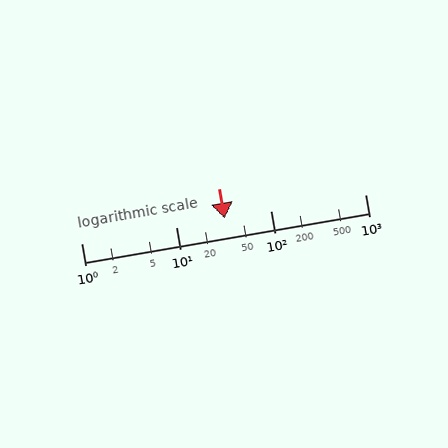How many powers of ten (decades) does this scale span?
The scale spans 3 decades, from 1 to 1000.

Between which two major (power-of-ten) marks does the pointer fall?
The pointer is between 10 and 100.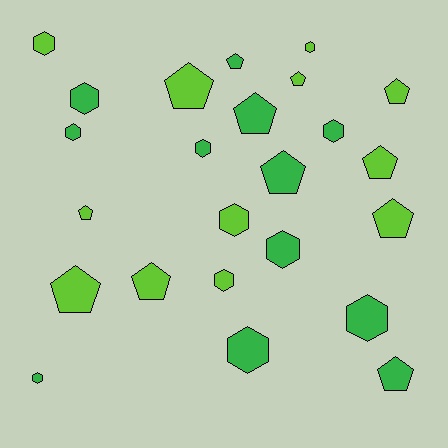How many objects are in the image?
There are 24 objects.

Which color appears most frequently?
Green, with 12 objects.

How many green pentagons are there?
There are 4 green pentagons.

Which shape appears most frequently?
Hexagon, with 12 objects.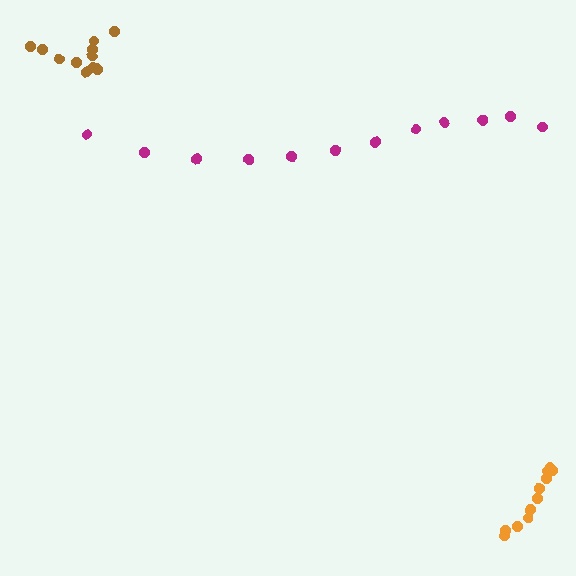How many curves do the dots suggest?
There are 3 distinct paths.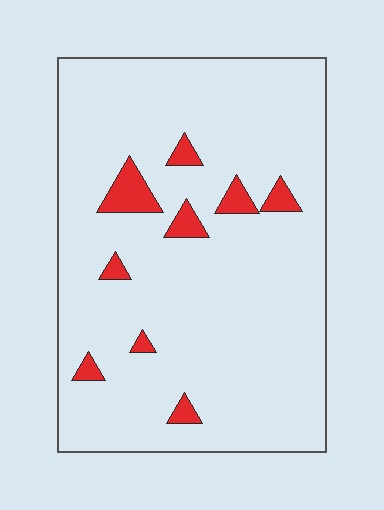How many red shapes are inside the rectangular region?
9.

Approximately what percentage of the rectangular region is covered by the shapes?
Approximately 5%.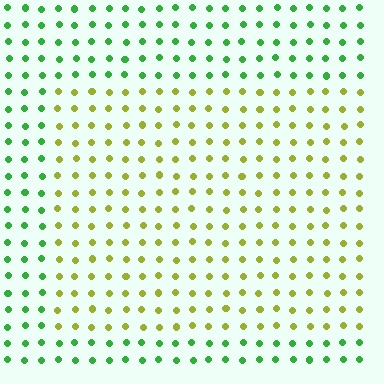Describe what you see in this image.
The image is filled with small green elements in a uniform arrangement. A rectangle-shaped region is visible where the elements are tinted to a slightly different hue, forming a subtle color boundary.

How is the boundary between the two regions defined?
The boundary is defined purely by a slight shift in hue (about 54 degrees). Spacing, size, and orientation are identical on both sides.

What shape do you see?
I see a rectangle.